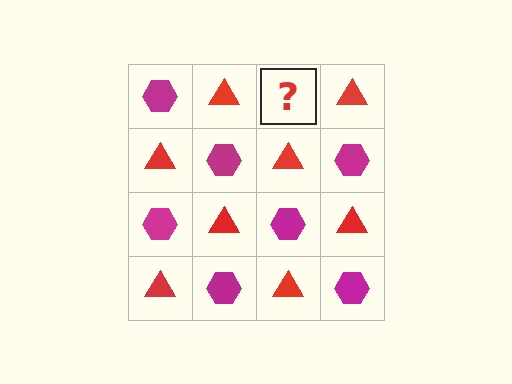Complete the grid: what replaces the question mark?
The question mark should be replaced with a magenta hexagon.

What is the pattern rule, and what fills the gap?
The rule is that it alternates magenta hexagon and red triangle in a checkerboard pattern. The gap should be filled with a magenta hexagon.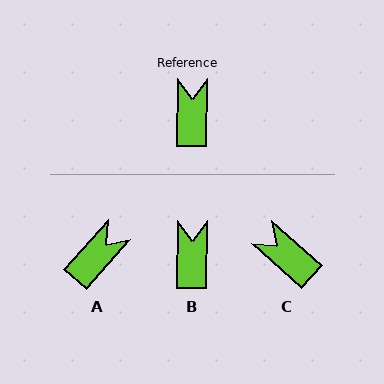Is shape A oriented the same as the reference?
No, it is off by about 41 degrees.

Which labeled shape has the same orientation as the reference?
B.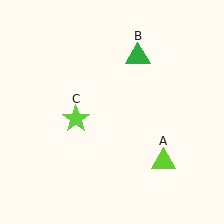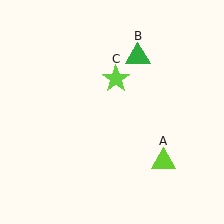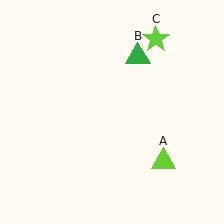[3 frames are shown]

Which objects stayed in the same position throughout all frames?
Lime triangle (object A) and green triangle (object B) remained stationary.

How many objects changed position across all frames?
1 object changed position: lime star (object C).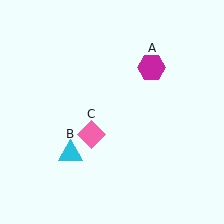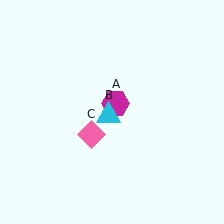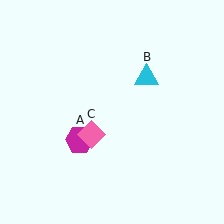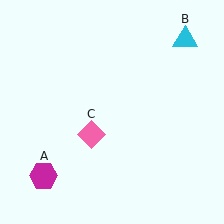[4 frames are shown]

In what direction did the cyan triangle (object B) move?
The cyan triangle (object B) moved up and to the right.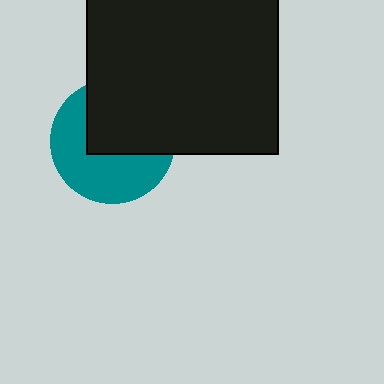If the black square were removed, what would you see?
You would see the complete teal circle.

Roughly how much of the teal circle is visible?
About half of it is visible (roughly 52%).